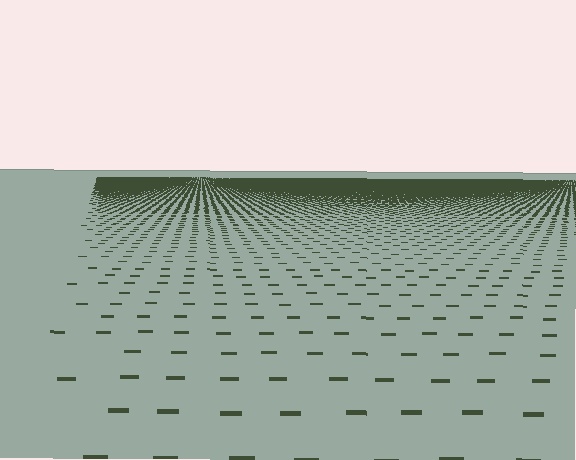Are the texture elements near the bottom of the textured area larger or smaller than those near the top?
Larger. Near the bottom, elements are closer to the viewer and appear at a bigger on-screen size.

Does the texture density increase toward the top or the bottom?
Density increases toward the top.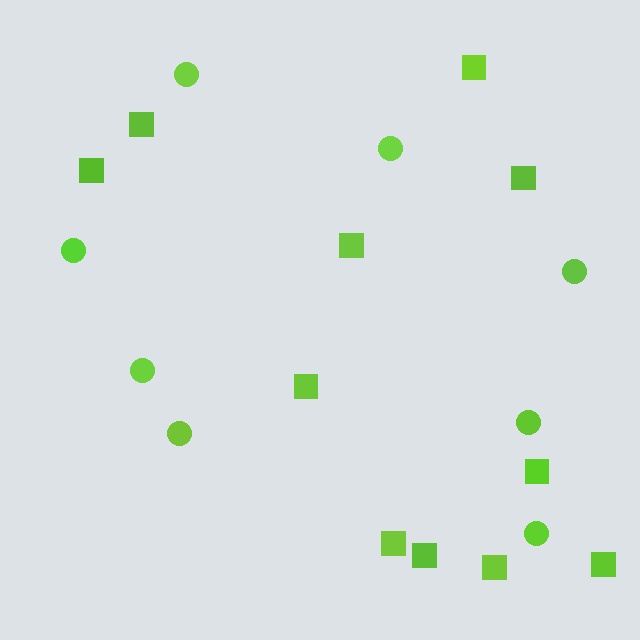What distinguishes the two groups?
There are 2 groups: one group of squares (11) and one group of circles (8).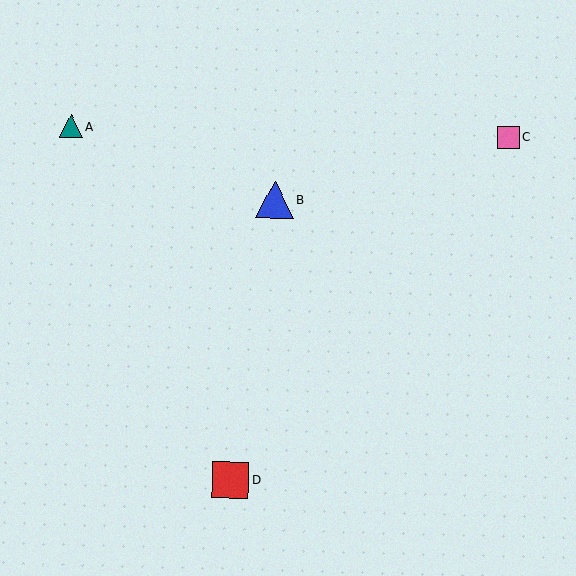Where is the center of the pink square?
The center of the pink square is at (508, 137).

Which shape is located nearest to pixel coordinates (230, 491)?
The red square (labeled D) at (230, 480) is nearest to that location.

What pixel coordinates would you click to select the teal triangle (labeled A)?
Click at (71, 126) to select the teal triangle A.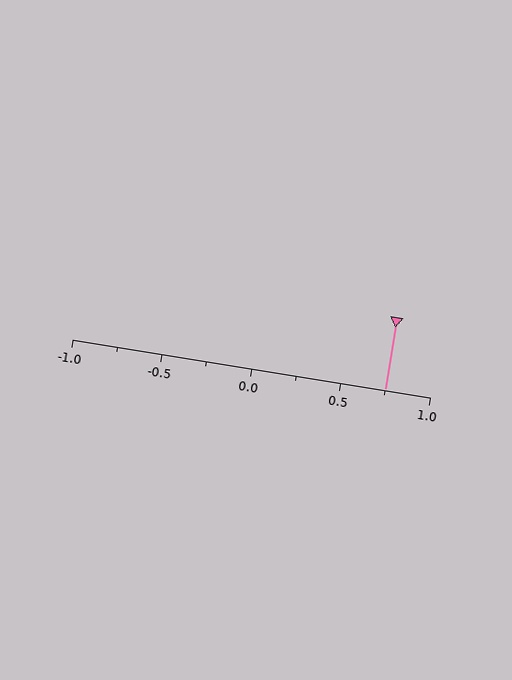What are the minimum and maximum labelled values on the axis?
The axis runs from -1.0 to 1.0.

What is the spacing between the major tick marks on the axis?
The major ticks are spaced 0.5 apart.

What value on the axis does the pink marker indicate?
The marker indicates approximately 0.75.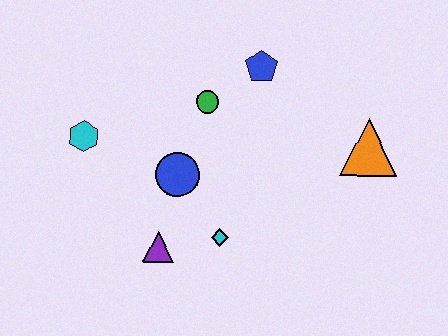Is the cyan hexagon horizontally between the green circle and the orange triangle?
No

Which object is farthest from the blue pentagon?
The purple triangle is farthest from the blue pentagon.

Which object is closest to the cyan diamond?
The purple triangle is closest to the cyan diamond.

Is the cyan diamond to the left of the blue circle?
No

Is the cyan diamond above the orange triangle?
No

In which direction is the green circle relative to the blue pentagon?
The green circle is to the left of the blue pentagon.